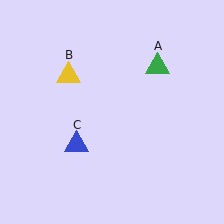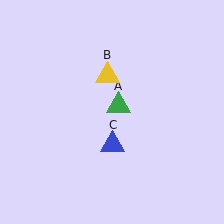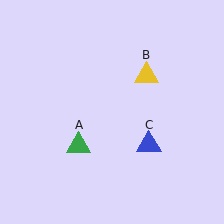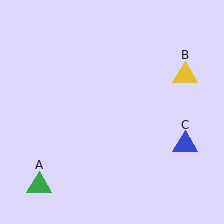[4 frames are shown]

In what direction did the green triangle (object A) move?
The green triangle (object A) moved down and to the left.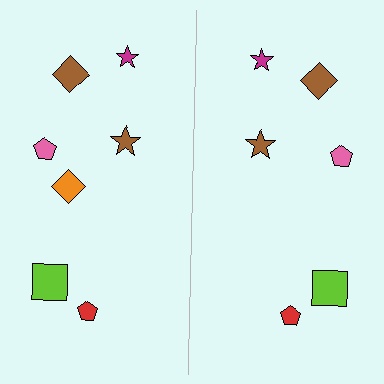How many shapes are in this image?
There are 13 shapes in this image.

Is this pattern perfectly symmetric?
No, the pattern is not perfectly symmetric. A orange diamond is missing from the right side.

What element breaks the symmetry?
A orange diamond is missing from the right side.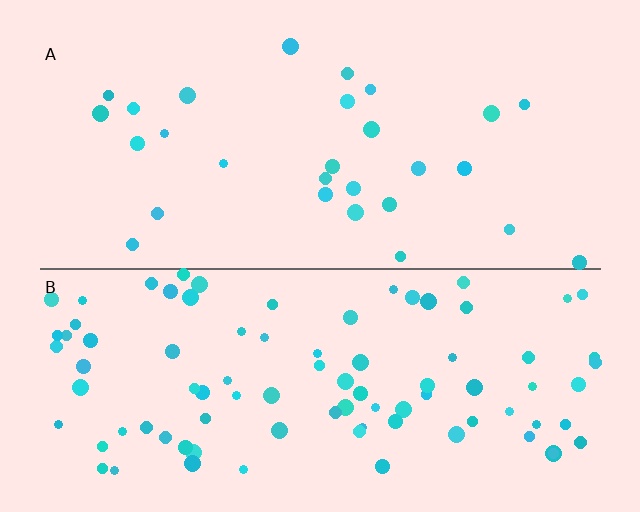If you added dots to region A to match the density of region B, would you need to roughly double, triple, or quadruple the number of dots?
Approximately triple.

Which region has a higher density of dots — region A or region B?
B (the bottom).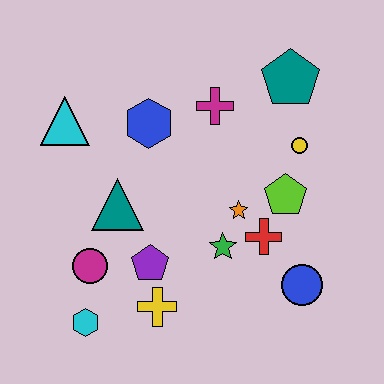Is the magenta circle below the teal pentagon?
Yes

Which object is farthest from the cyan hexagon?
The teal pentagon is farthest from the cyan hexagon.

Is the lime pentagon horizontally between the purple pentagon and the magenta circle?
No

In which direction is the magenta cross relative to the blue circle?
The magenta cross is above the blue circle.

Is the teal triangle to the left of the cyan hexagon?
No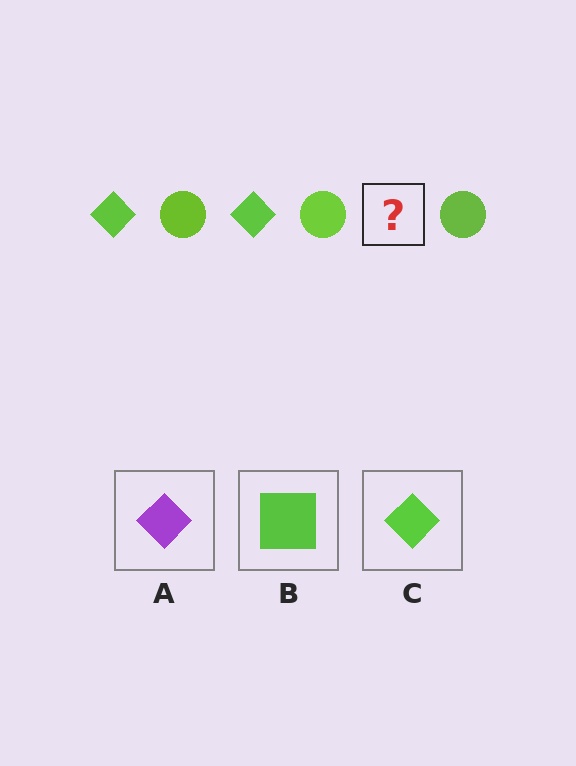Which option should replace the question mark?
Option C.